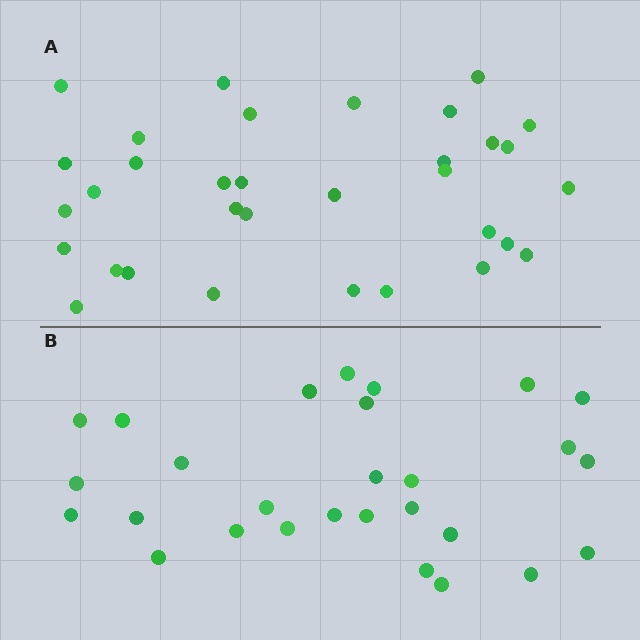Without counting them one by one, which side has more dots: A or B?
Region A (the top region) has more dots.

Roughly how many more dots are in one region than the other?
Region A has about 5 more dots than region B.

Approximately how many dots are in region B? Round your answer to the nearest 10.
About 30 dots. (The exact count is 28, which rounds to 30.)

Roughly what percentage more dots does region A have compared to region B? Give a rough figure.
About 20% more.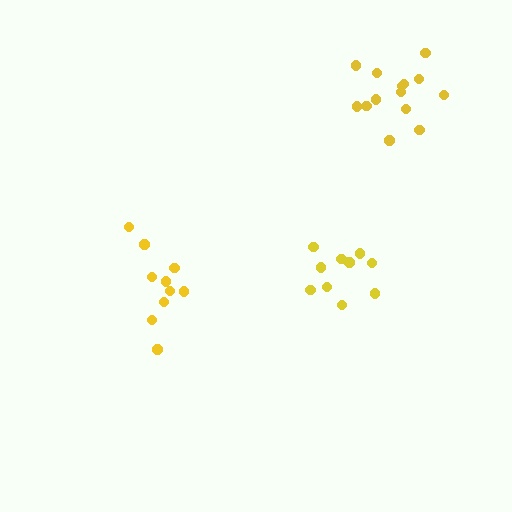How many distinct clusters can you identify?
There are 3 distinct clusters.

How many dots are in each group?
Group 1: 10 dots, Group 2: 14 dots, Group 3: 10 dots (34 total).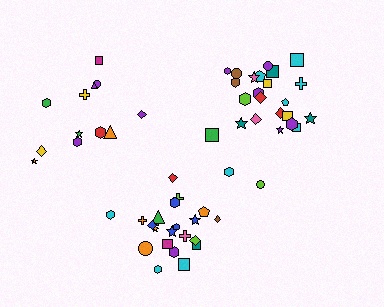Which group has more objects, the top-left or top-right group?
The top-right group.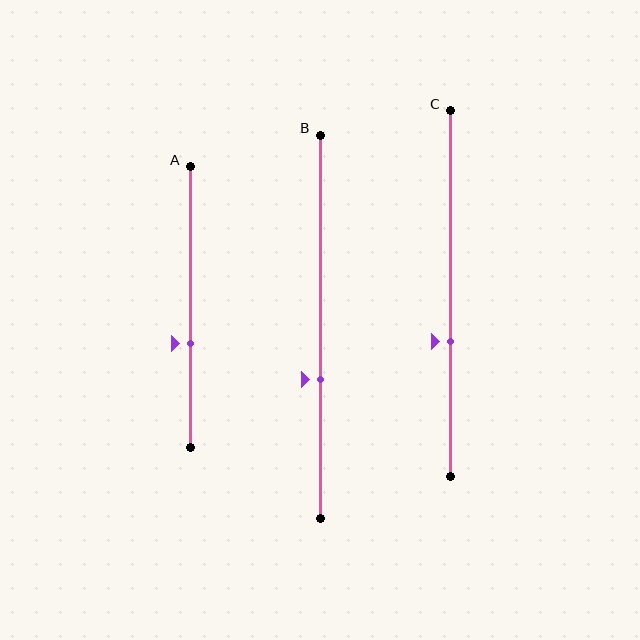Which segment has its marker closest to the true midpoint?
Segment A has its marker closest to the true midpoint.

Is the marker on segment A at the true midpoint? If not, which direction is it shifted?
No, the marker on segment A is shifted downward by about 13% of the segment length.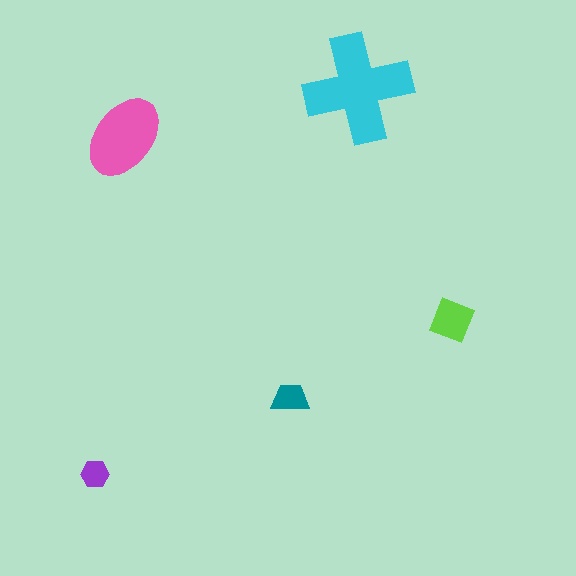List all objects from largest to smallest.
The cyan cross, the pink ellipse, the lime square, the teal trapezoid, the purple hexagon.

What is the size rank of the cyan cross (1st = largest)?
1st.